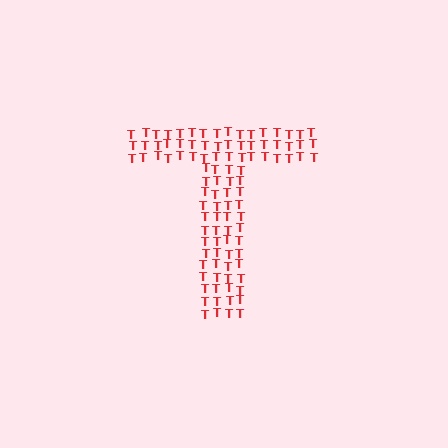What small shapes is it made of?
It is made of small letter T's.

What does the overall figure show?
The overall figure shows the letter T.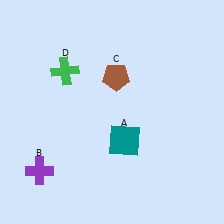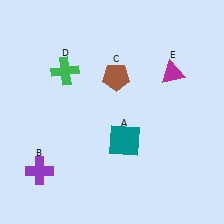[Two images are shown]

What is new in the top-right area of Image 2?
A magenta triangle (E) was added in the top-right area of Image 2.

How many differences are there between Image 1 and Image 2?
There is 1 difference between the two images.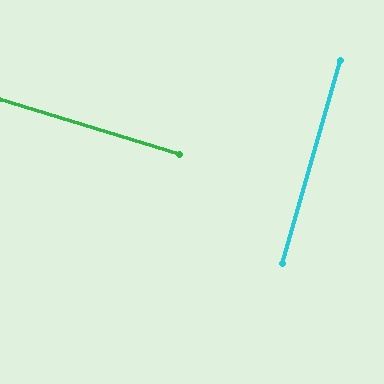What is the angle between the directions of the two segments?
Approximately 89 degrees.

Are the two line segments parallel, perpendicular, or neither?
Perpendicular — they meet at approximately 89°.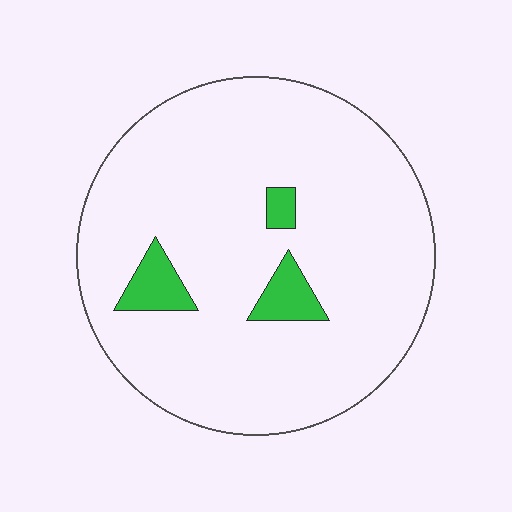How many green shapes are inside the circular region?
3.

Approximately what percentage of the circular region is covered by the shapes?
Approximately 5%.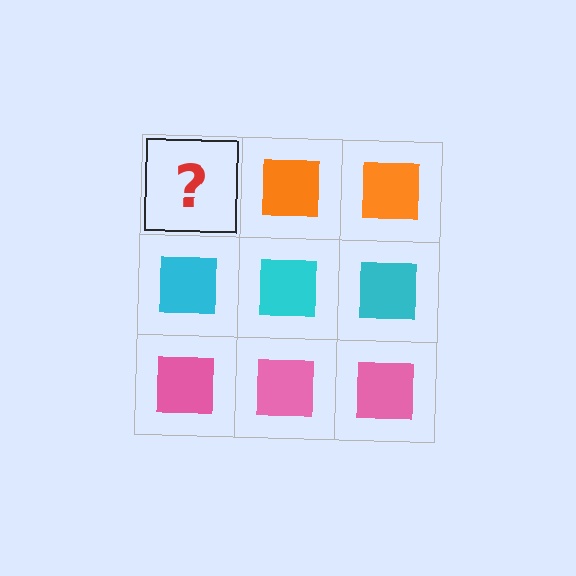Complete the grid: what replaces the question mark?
The question mark should be replaced with an orange square.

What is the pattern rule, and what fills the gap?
The rule is that each row has a consistent color. The gap should be filled with an orange square.